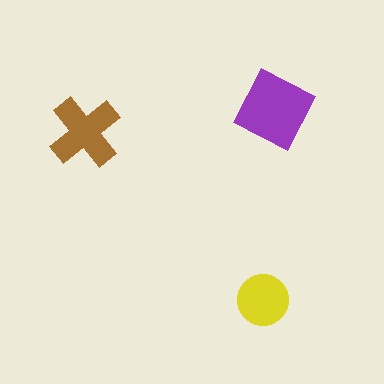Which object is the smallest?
The yellow circle.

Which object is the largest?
The purple square.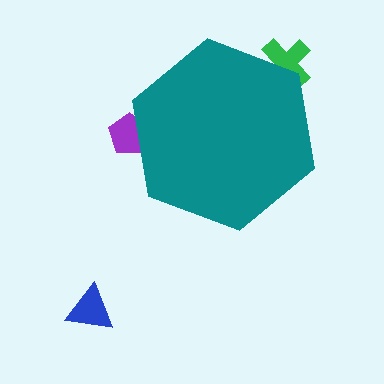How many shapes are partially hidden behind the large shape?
2 shapes are partially hidden.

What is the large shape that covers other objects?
A teal hexagon.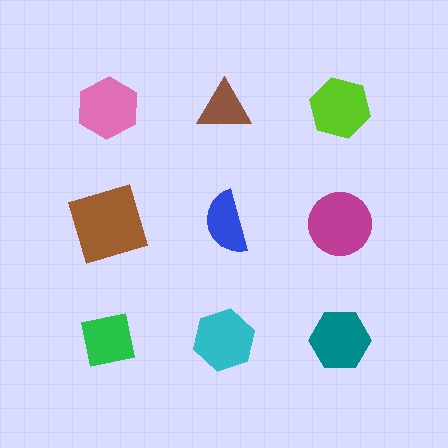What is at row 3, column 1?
A green square.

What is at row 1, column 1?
A pink hexagon.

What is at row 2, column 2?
A blue semicircle.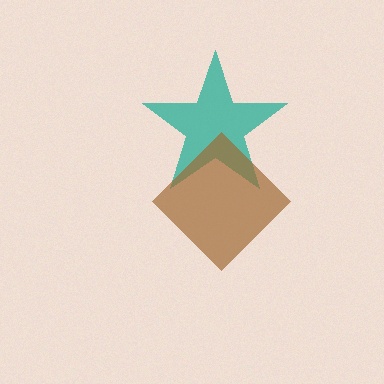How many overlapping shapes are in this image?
There are 2 overlapping shapes in the image.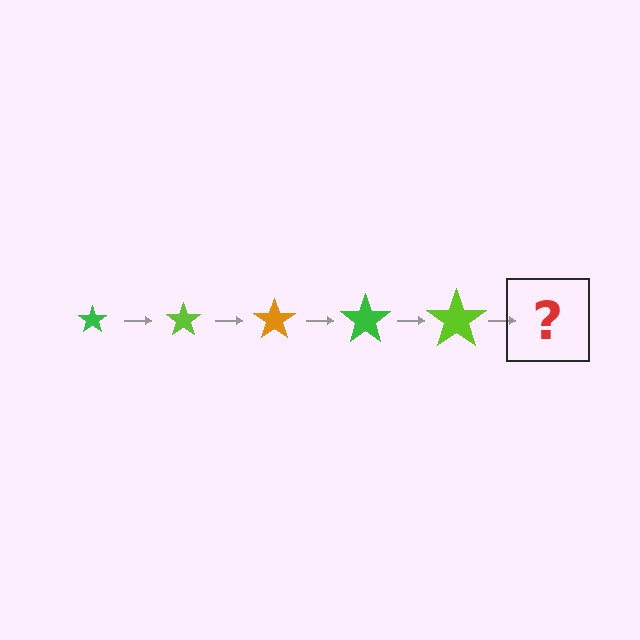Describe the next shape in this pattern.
It should be an orange star, larger than the previous one.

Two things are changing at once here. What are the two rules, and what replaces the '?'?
The two rules are that the star grows larger each step and the color cycles through green, lime, and orange. The '?' should be an orange star, larger than the previous one.